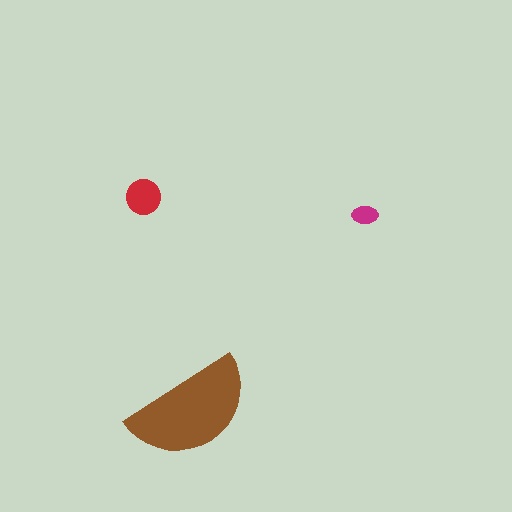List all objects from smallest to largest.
The magenta ellipse, the red circle, the brown semicircle.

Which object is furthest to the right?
The magenta ellipse is rightmost.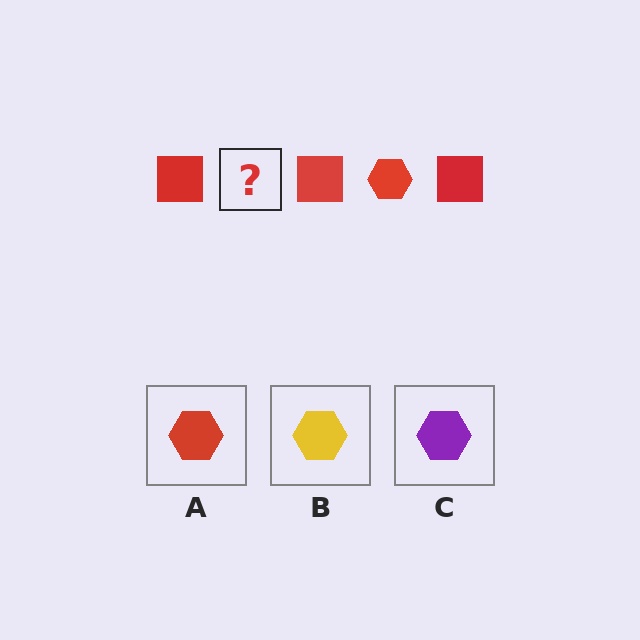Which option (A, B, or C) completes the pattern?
A.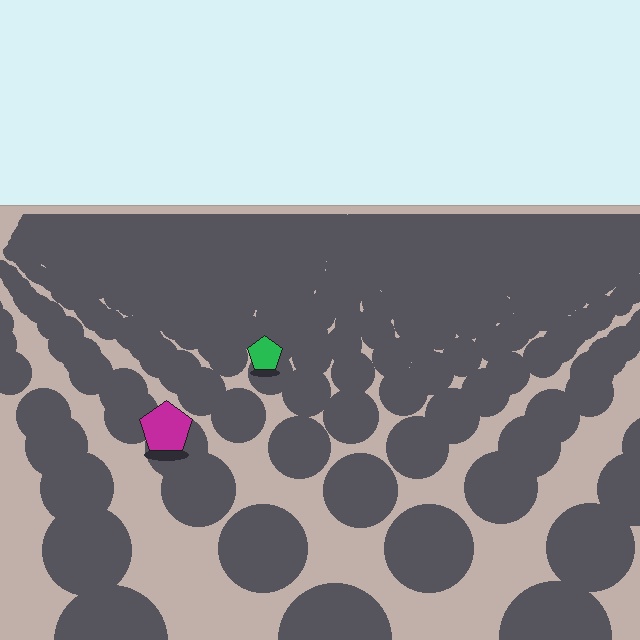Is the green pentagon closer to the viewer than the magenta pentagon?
No. The magenta pentagon is closer — you can tell from the texture gradient: the ground texture is coarser near it.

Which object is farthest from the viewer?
The green pentagon is farthest from the viewer. It appears smaller and the ground texture around it is denser.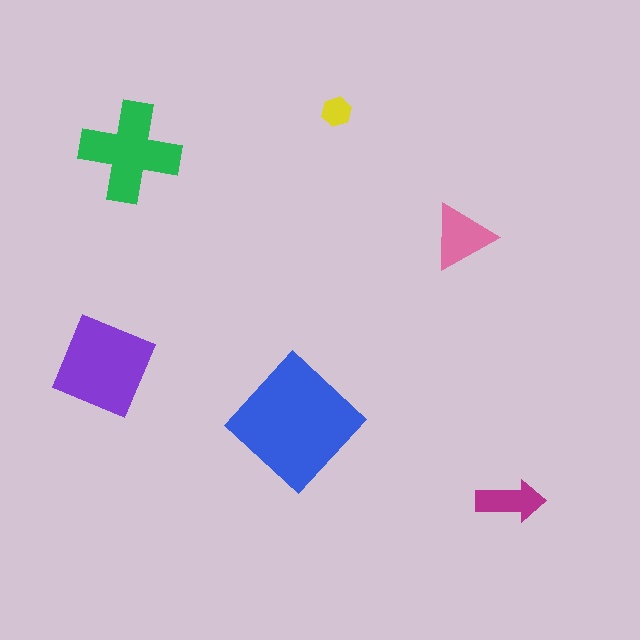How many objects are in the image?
There are 6 objects in the image.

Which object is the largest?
The blue diamond.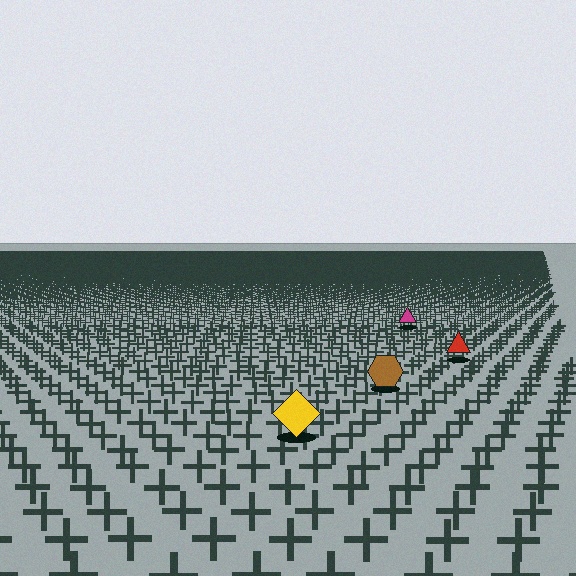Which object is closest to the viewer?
The yellow diamond is closest. The texture marks near it are larger and more spread out.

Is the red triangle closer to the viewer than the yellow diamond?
No. The yellow diamond is closer — you can tell from the texture gradient: the ground texture is coarser near it.